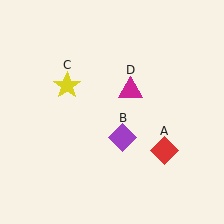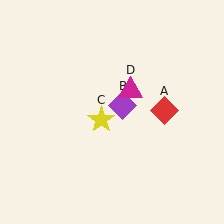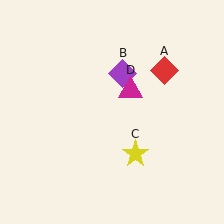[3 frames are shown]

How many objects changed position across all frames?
3 objects changed position: red diamond (object A), purple diamond (object B), yellow star (object C).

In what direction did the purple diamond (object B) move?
The purple diamond (object B) moved up.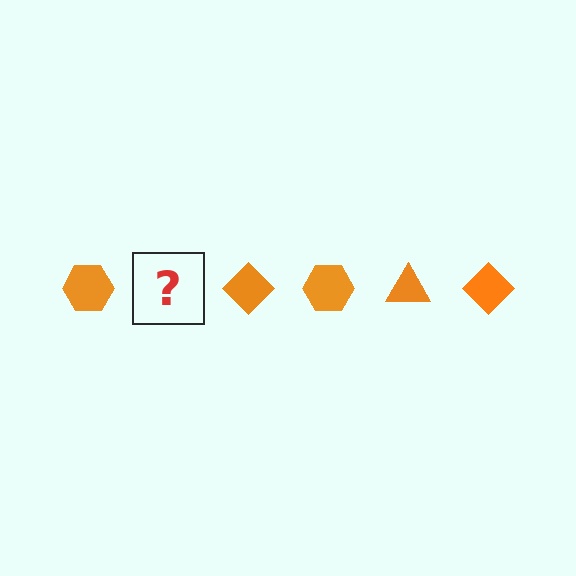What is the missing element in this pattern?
The missing element is an orange triangle.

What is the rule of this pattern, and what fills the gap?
The rule is that the pattern cycles through hexagon, triangle, diamond shapes in orange. The gap should be filled with an orange triangle.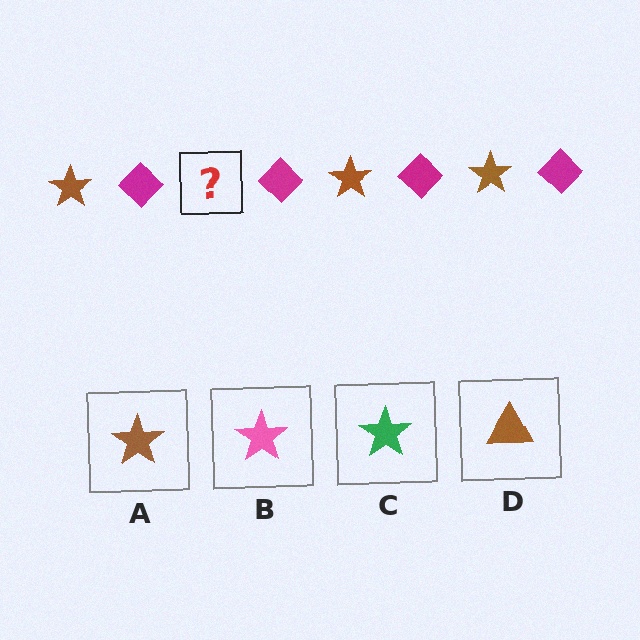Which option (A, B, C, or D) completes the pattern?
A.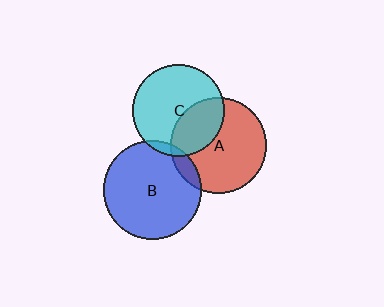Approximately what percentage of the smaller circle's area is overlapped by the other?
Approximately 35%.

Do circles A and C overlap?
Yes.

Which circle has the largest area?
Circle B (blue).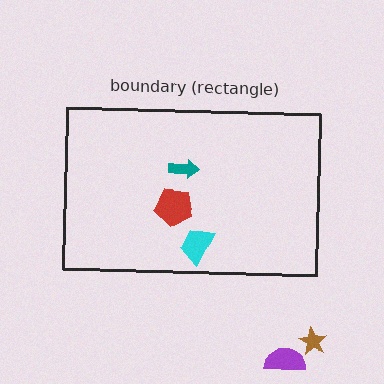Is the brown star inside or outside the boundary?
Outside.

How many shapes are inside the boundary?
3 inside, 2 outside.